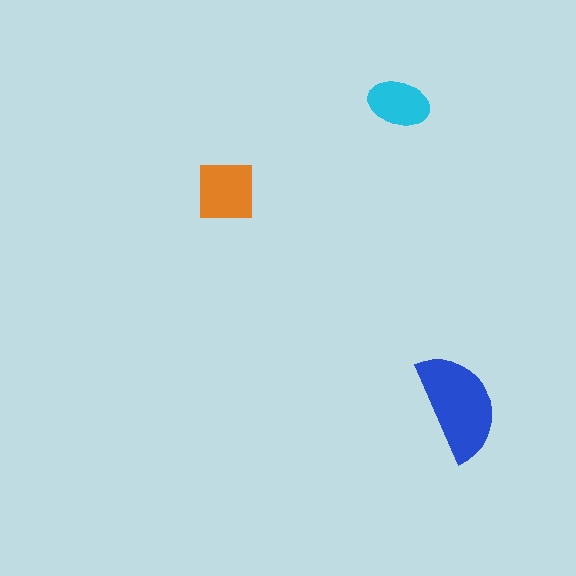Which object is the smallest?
The cyan ellipse.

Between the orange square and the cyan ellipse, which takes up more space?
The orange square.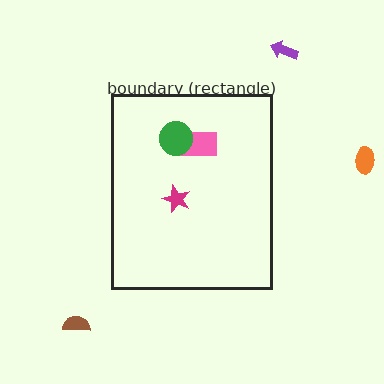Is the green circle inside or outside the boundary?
Inside.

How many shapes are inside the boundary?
3 inside, 3 outside.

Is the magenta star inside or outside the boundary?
Inside.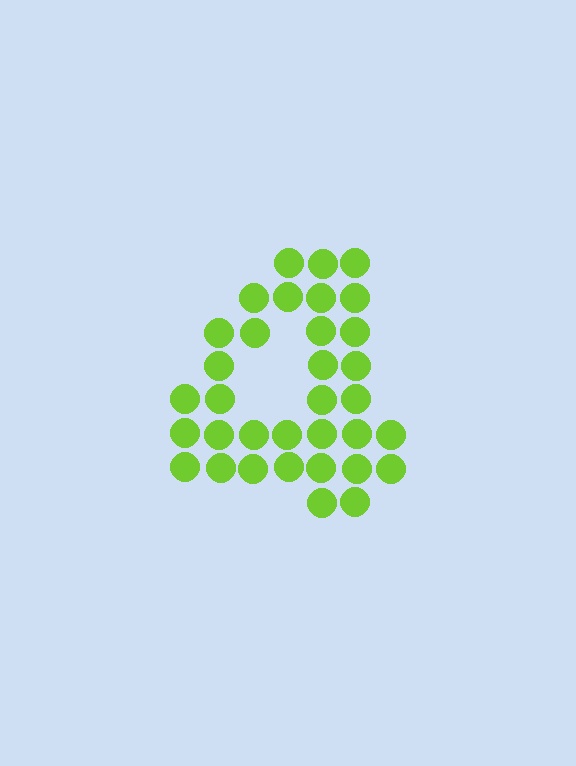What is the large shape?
The large shape is the digit 4.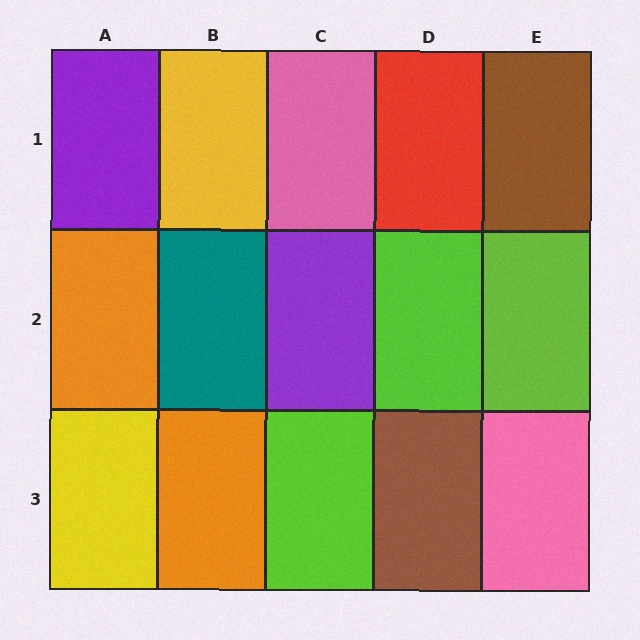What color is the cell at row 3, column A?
Yellow.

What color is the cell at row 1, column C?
Pink.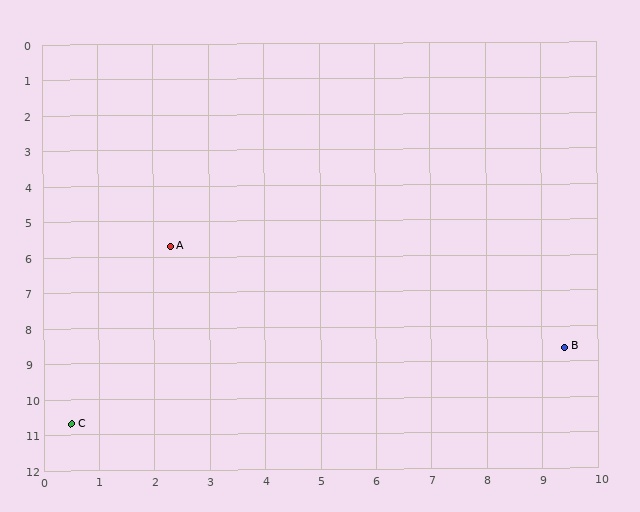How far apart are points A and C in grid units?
Points A and C are about 5.3 grid units apart.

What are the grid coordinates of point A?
Point A is at approximately (2.3, 5.7).